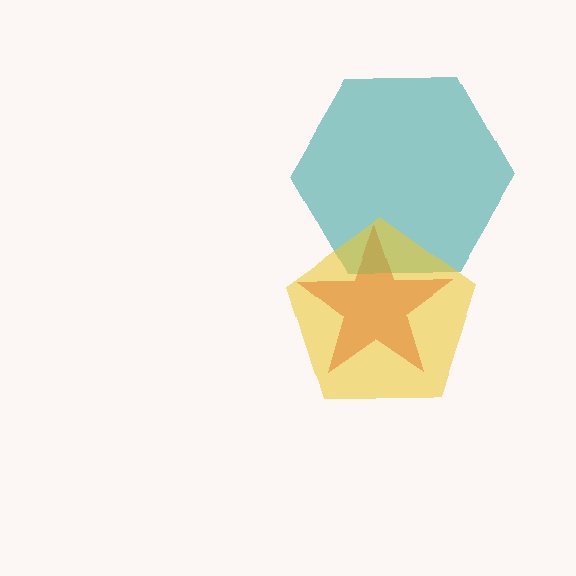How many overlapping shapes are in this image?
There are 3 overlapping shapes in the image.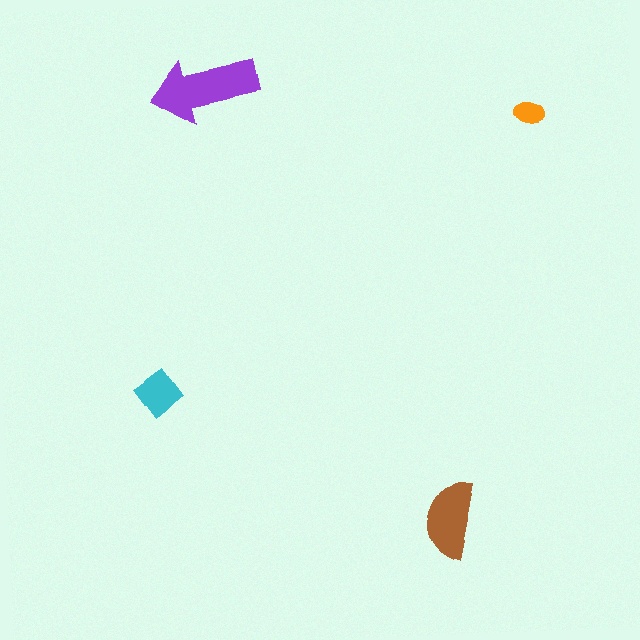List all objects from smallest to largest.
The orange ellipse, the cyan diamond, the brown semicircle, the purple arrow.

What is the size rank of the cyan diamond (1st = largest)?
3rd.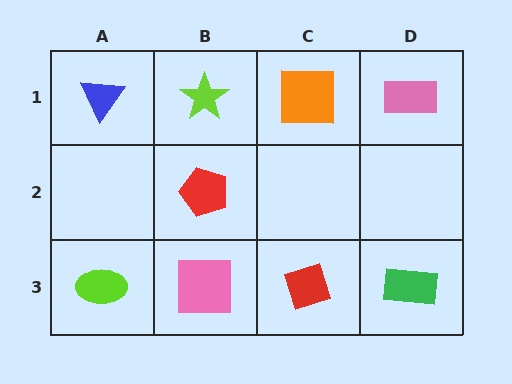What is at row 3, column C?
A red diamond.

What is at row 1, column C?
An orange square.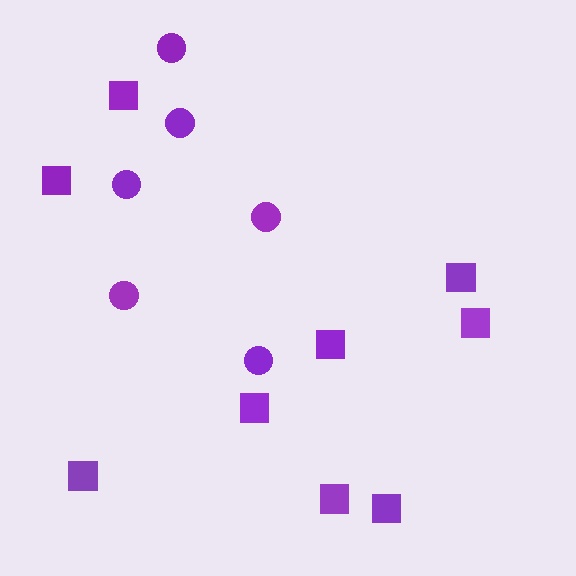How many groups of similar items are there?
There are 2 groups: one group of squares (9) and one group of circles (6).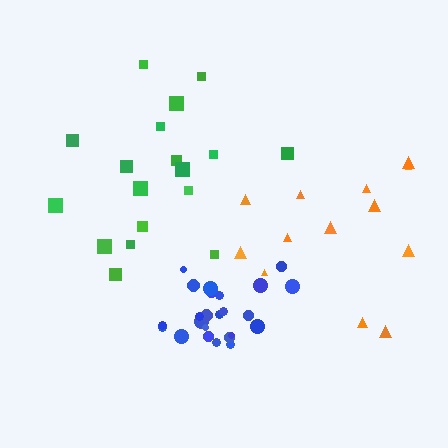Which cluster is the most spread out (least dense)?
Orange.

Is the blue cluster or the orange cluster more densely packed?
Blue.